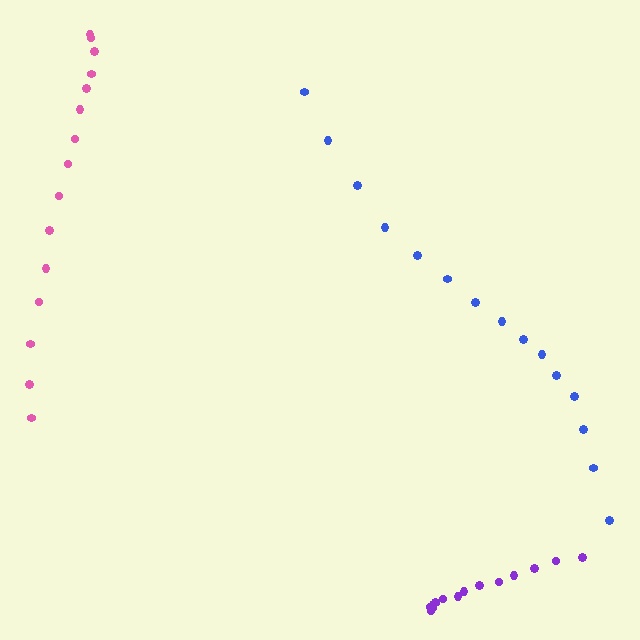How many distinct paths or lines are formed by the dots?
There are 3 distinct paths.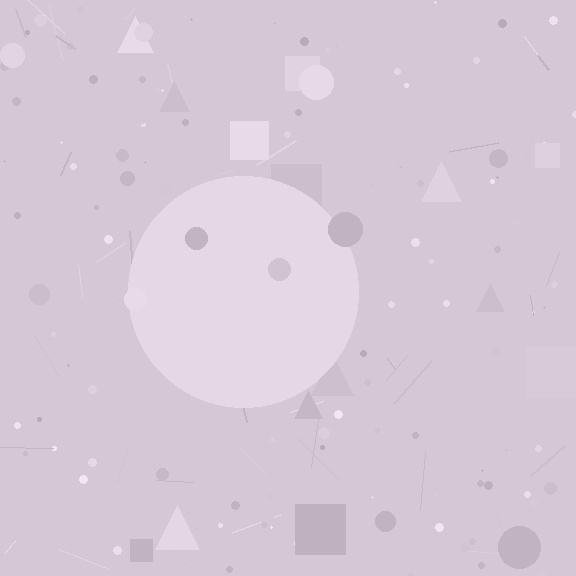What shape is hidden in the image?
A circle is hidden in the image.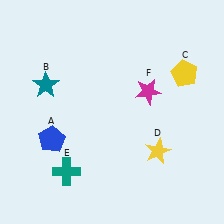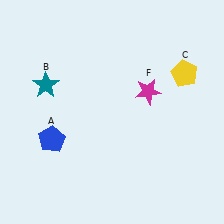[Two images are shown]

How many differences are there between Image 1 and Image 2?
There are 2 differences between the two images.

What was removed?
The yellow star (D), the teal cross (E) were removed in Image 2.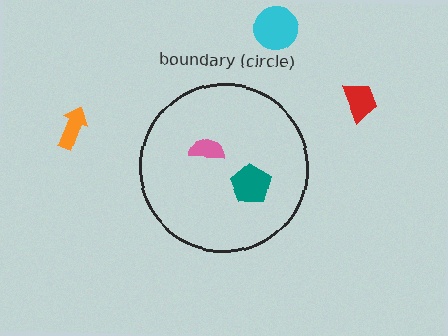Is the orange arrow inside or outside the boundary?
Outside.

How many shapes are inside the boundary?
2 inside, 3 outside.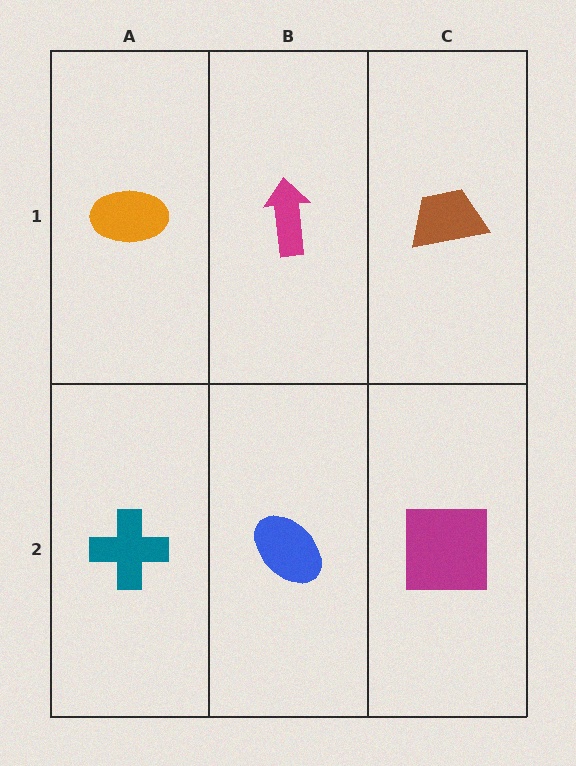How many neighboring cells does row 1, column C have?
2.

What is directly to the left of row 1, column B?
An orange ellipse.